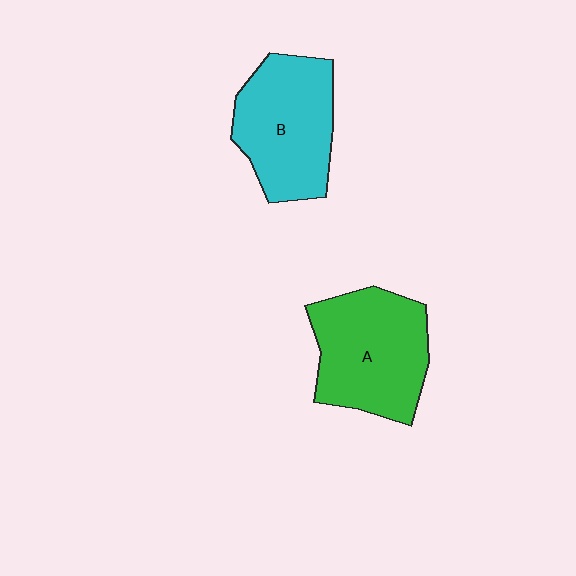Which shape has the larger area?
Shape A (green).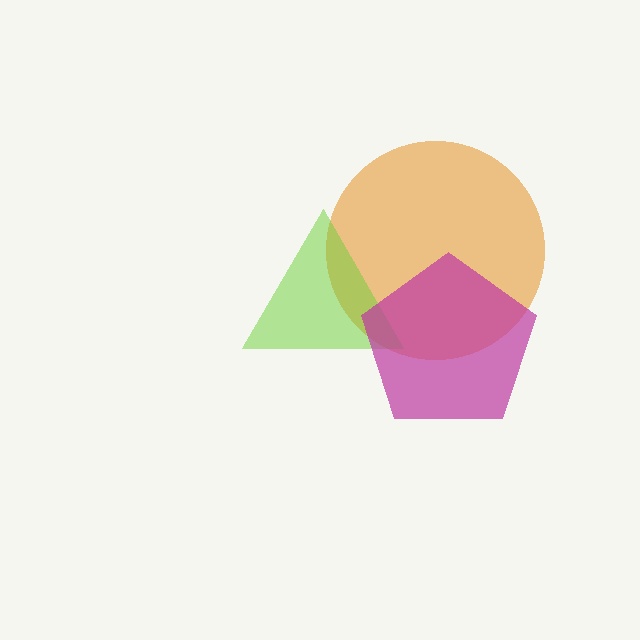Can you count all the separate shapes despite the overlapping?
Yes, there are 3 separate shapes.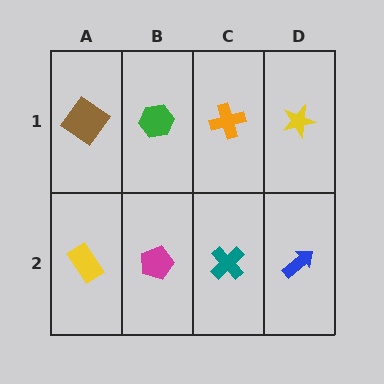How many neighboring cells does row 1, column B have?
3.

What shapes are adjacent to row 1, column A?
A yellow rectangle (row 2, column A), a green hexagon (row 1, column B).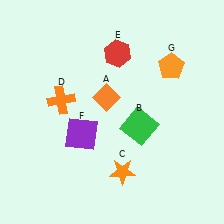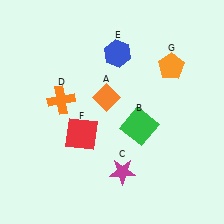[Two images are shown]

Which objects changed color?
C changed from orange to magenta. E changed from red to blue. F changed from purple to red.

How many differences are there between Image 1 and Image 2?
There are 3 differences between the two images.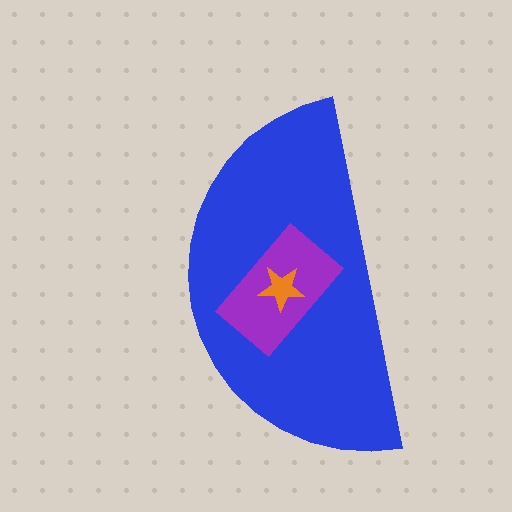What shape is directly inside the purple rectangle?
The orange star.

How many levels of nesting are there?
3.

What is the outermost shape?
The blue semicircle.